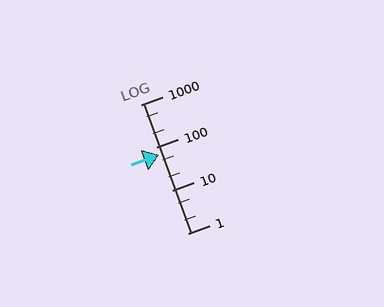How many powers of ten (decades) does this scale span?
The scale spans 3 decades, from 1 to 1000.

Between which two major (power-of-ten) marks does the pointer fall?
The pointer is between 10 and 100.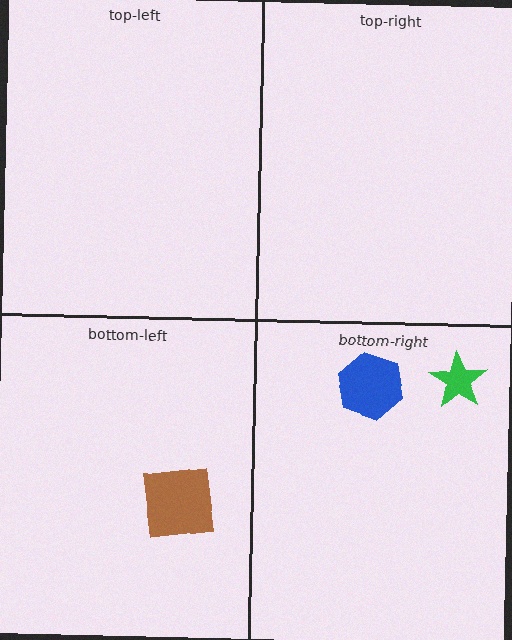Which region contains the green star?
The bottom-right region.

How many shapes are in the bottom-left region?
1.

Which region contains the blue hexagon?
The bottom-right region.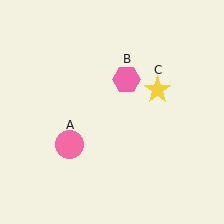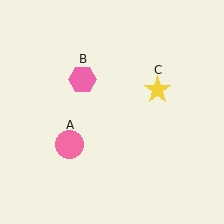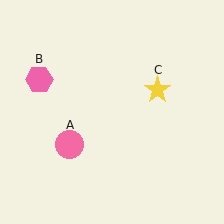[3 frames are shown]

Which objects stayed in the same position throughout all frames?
Pink circle (object A) and yellow star (object C) remained stationary.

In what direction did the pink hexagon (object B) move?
The pink hexagon (object B) moved left.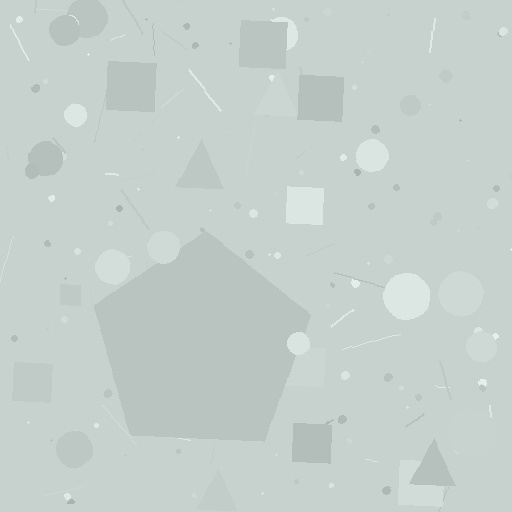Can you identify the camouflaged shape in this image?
The camouflaged shape is a pentagon.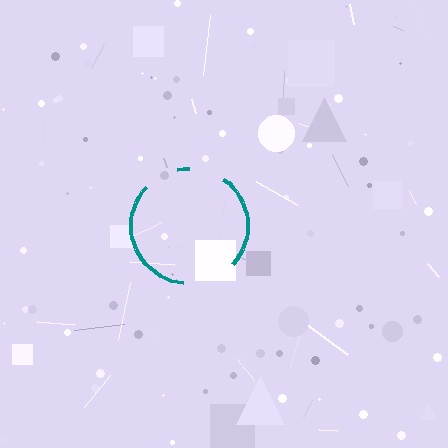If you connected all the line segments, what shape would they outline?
They would outline a circle.